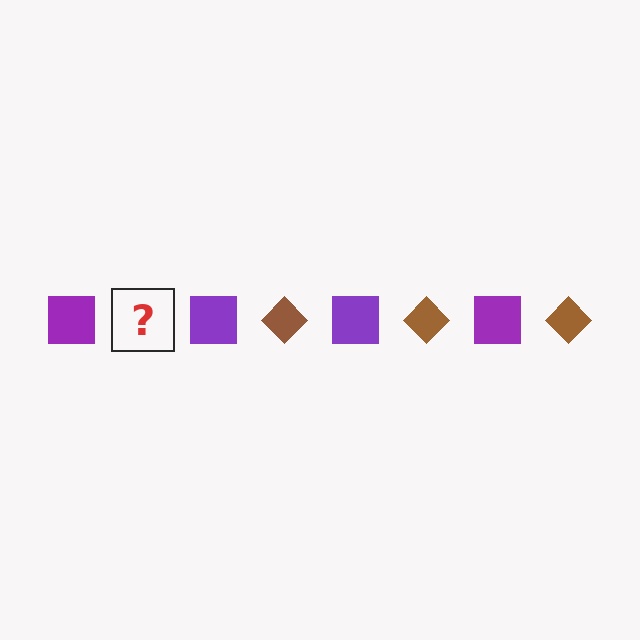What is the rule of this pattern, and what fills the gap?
The rule is that the pattern alternates between purple square and brown diamond. The gap should be filled with a brown diamond.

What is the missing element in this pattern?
The missing element is a brown diamond.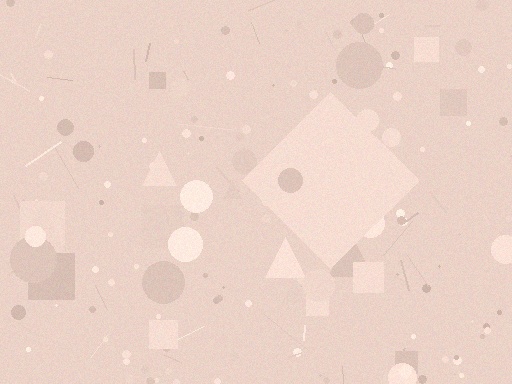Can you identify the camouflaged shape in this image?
The camouflaged shape is a diamond.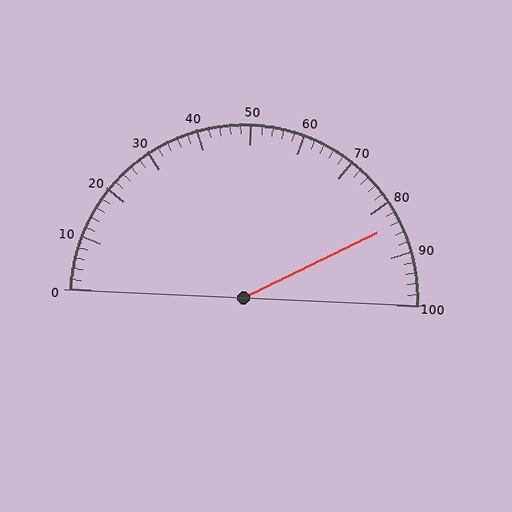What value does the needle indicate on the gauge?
The needle indicates approximately 84.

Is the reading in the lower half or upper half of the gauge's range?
The reading is in the upper half of the range (0 to 100).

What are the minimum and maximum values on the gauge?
The gauge ranges from 0 to 100.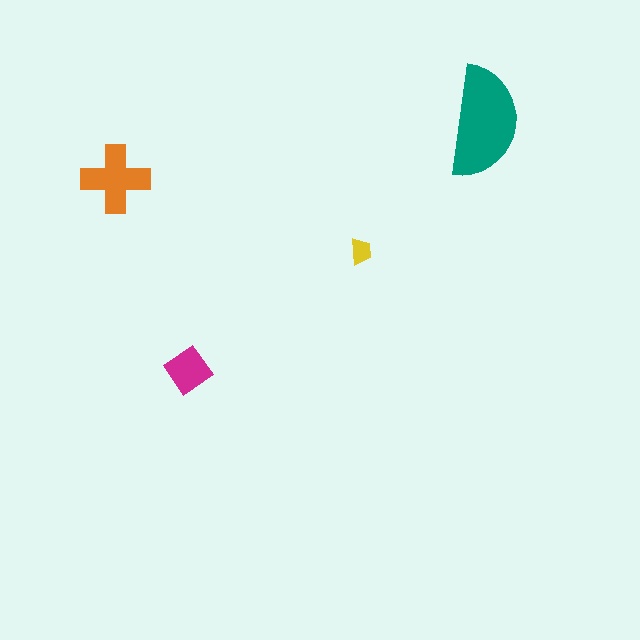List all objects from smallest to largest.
The yellow trapezoid, the magenta diamond, the orange cross, the teal semicircle.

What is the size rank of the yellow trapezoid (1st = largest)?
4th.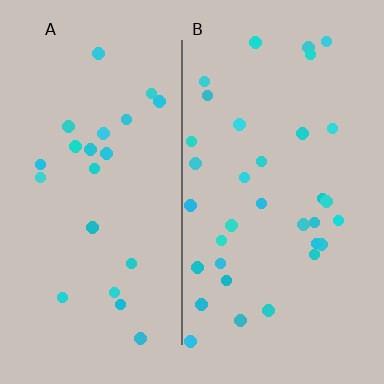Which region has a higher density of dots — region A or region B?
B (the right).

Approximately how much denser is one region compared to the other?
Approximately 1.5× — region B over region A.